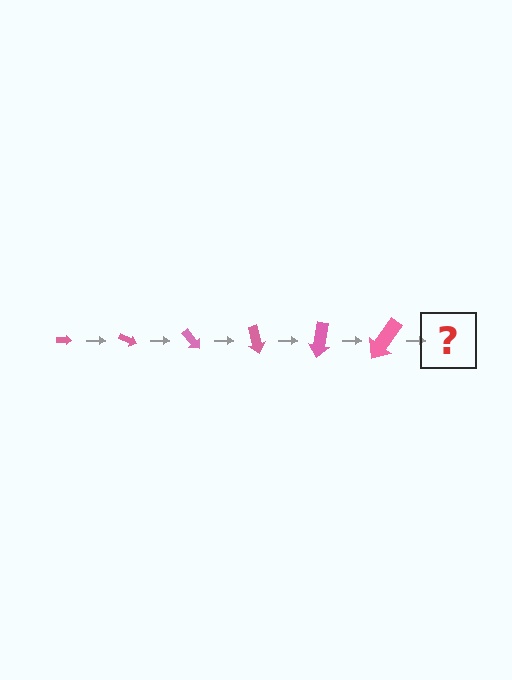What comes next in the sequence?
The next element should be an arrow, larger than the previous one and rotated 150 degrees from the start.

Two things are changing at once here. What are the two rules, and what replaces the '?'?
The two rules are that the arrow grows larger each step and it rotates 25 degrees each step. The '?' should be an arrow, larger than the previous one and rotated 150 degrees from the start.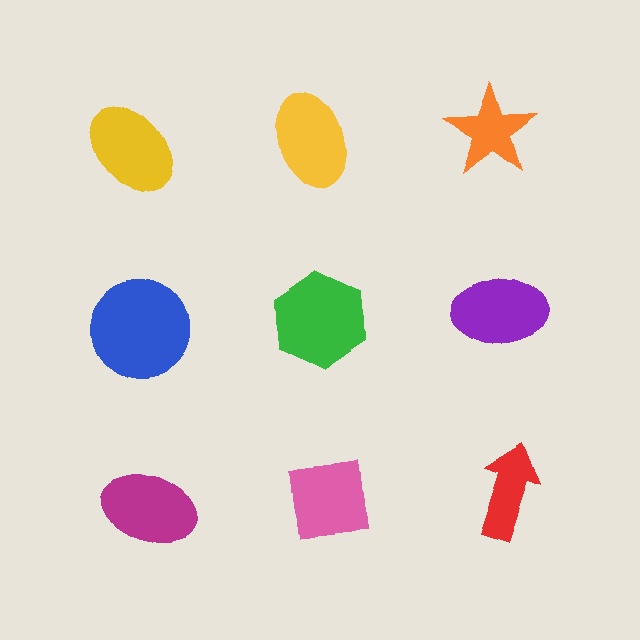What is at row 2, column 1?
A blue circle.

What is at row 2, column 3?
A purple ellipse.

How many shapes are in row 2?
3 shapes.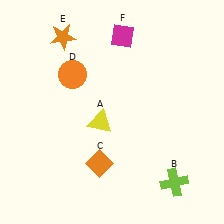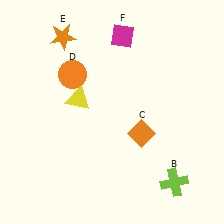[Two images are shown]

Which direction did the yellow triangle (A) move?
The yellow triangle (A) moved up.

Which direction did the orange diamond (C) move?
The orange diamond (C) moved right.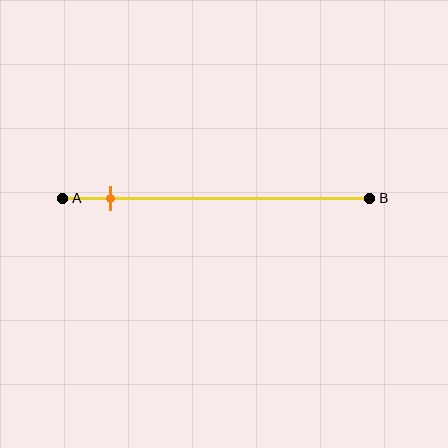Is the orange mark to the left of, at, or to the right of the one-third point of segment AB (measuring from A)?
The orange mark is to the left of the one-third point of segment AB.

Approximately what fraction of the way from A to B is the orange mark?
The orange mark is approximately 15% of the way from A to B.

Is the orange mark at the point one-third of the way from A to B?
No, the mark is at about 15% from A, not at the 33% one-third point.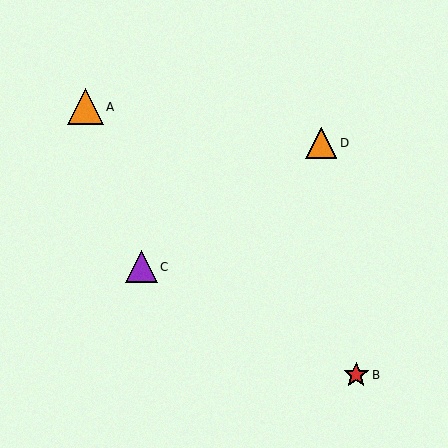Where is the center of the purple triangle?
The center of the purple triangle is at (141, 267).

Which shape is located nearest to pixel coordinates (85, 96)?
The orange triangle (labeled A) at (85, 107) is nearest to that location.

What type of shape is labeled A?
Shape A is an orange triangle.